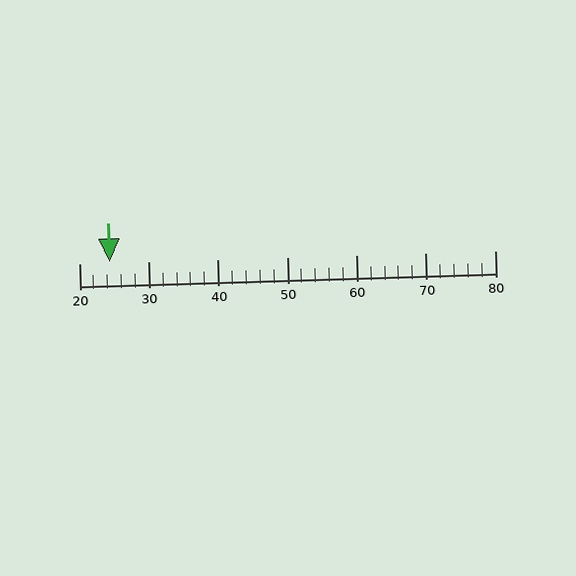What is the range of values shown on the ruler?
The ruler shows values from 20 to 80.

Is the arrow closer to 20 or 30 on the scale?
The arrow is closer to 20.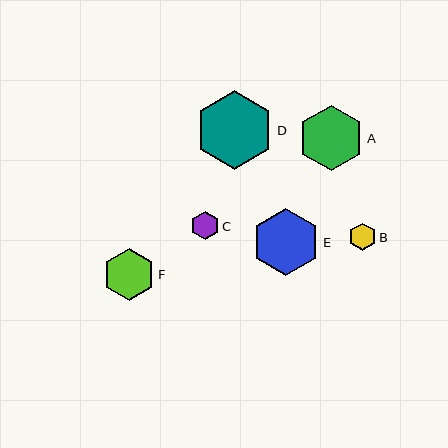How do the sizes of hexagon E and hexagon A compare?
Hexagon E and hexagon A are approximately the same size.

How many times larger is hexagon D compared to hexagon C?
Hexagon D is approximately 2.7 times the size of hexagon C.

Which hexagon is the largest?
Hexagon D is the largest with a size of approximately 78 pixels.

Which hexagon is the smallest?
Hexagon B is the smallest with a size of approximately 27 pixels.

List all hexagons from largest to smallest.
From largest to smallest: D, E, A, F, C, B.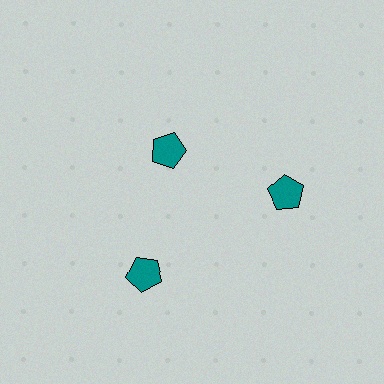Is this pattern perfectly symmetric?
No. The 3 teal pentagons are arranged in a ring, but one element near the 11 o'clock position is pulled inward toward the center, breaking the 3-fold rotational symmetry.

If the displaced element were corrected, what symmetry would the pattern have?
It would have 3-fold rotational symmetry — the pattern would map onto itself every 120 degrees.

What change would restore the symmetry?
The symmetry would be restored by moving it outward, back onto the ring so that all 3 pentagons sit at equal angles and equal distance from the center.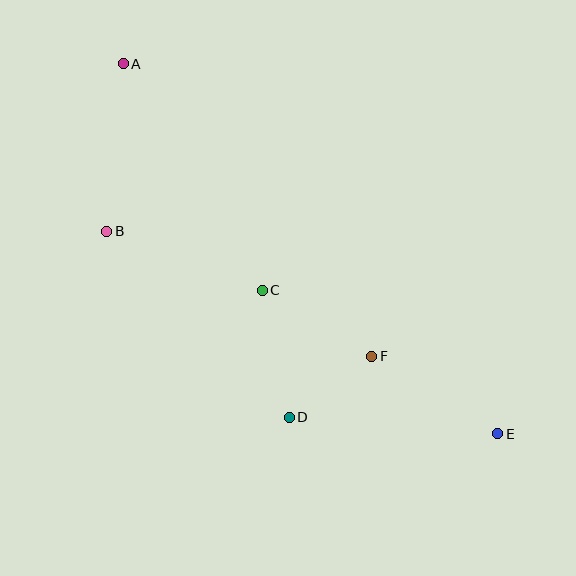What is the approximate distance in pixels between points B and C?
The distance between B and C is approximately 166 pixels.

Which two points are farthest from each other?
Points A and E are farthest from each other.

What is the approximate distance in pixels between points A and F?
The distance between A and F is approximately 384 pixels.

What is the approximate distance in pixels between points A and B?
The distance between A and B is approximately 168 pixels.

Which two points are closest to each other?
Points D and F are closest to each other.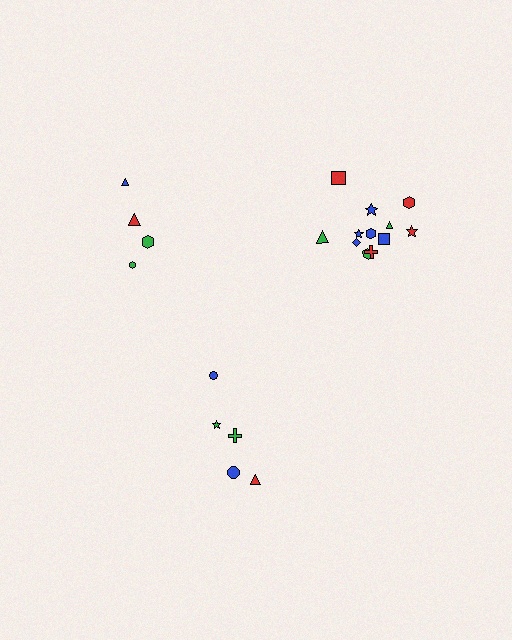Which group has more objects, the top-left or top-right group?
The top-right group.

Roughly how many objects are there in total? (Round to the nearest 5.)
Roughly 20 objects in total.